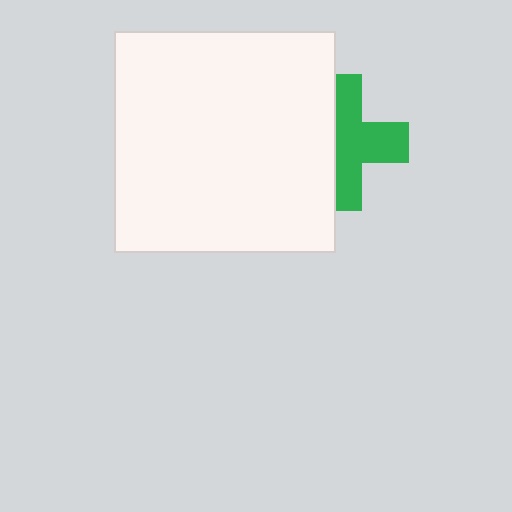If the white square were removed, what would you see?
You would see the complete green cross.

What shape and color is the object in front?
The object in front is a white square.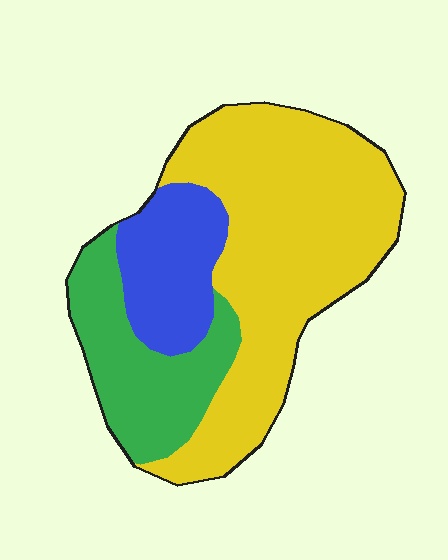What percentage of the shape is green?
Green takes up between a sixth and a third of the shape.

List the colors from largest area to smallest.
From largest to smallest: yellow, green, blue.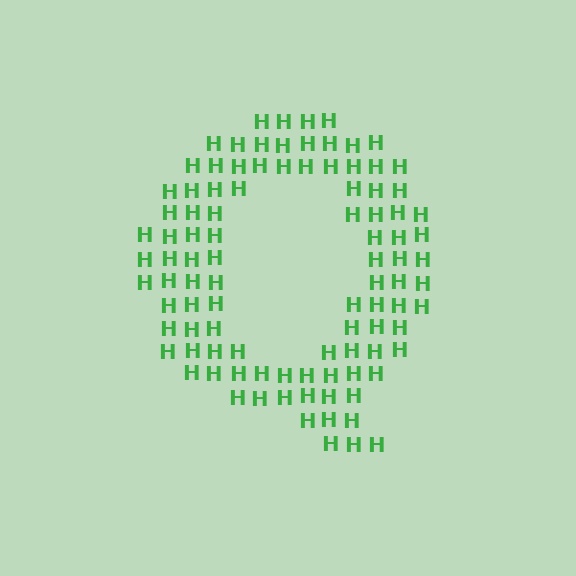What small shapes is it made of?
It is made of small letter H's.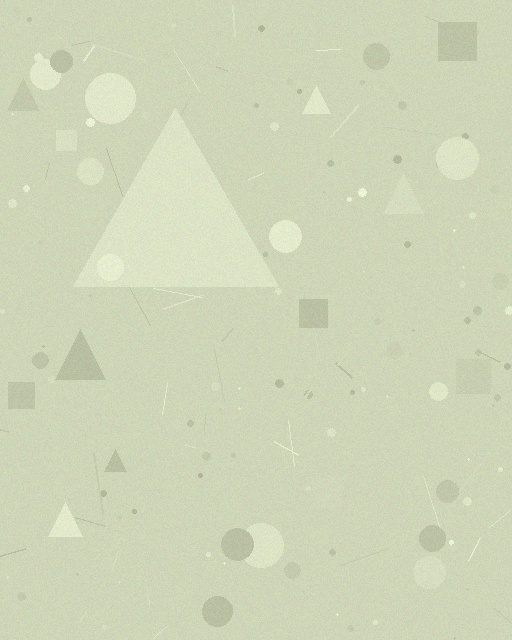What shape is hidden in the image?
A triangle is hidden in the image.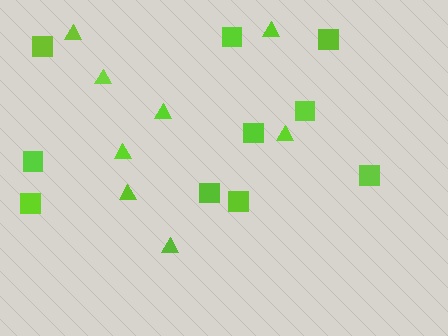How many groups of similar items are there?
There are 2 groups: one group of squares (10) and one group of triangles (8).